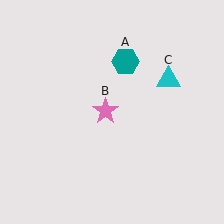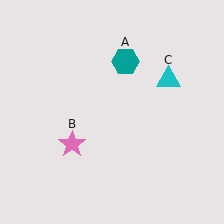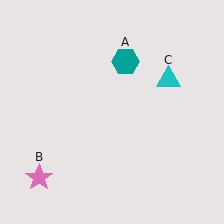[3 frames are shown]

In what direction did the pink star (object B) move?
The pink star (object B) moved down and to the left.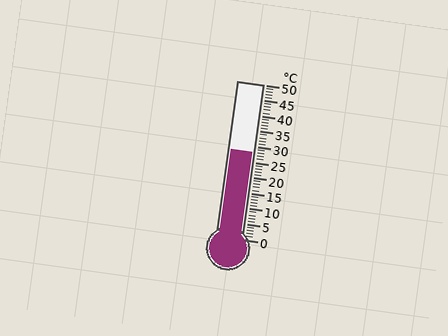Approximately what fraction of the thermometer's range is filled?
The thermometer is filled to approximately 55% of its range.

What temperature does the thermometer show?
The thermometer shows approximately 28°C.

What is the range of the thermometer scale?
The thermometer scale ranges from 0°C to 50°C.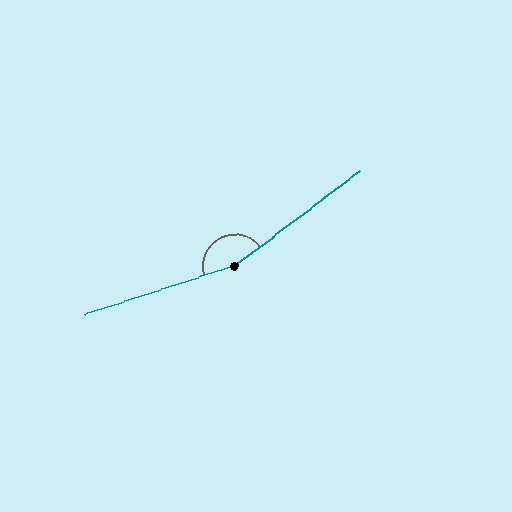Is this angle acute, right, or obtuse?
It is obtuse.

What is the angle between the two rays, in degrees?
Approximately 160 degrees.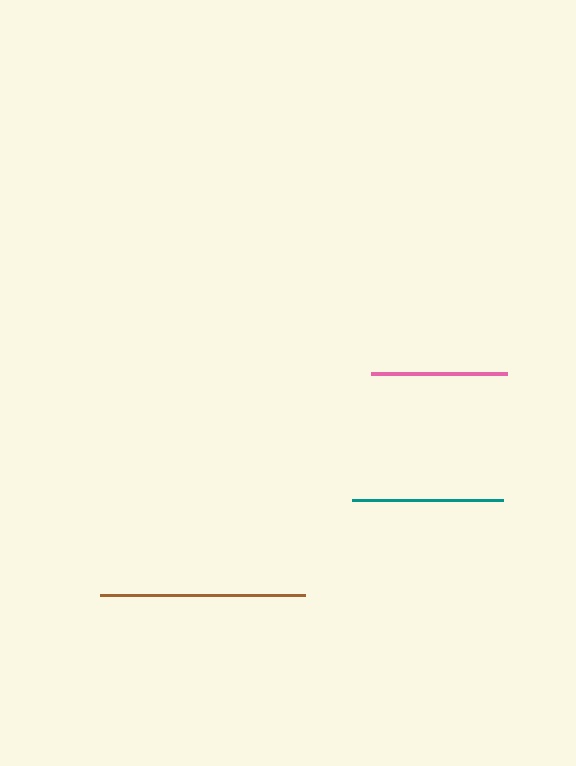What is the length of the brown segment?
The brown segment is approximately 205 pixels long.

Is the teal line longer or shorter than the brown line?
The brown line is longer than the teal line.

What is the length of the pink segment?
The pink segment is approximately 136 pixels long.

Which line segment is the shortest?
The pink line is the shortest at approximately 136 pixels.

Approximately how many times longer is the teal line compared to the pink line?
The teal line is approximately 1.1 times the length of the pink line.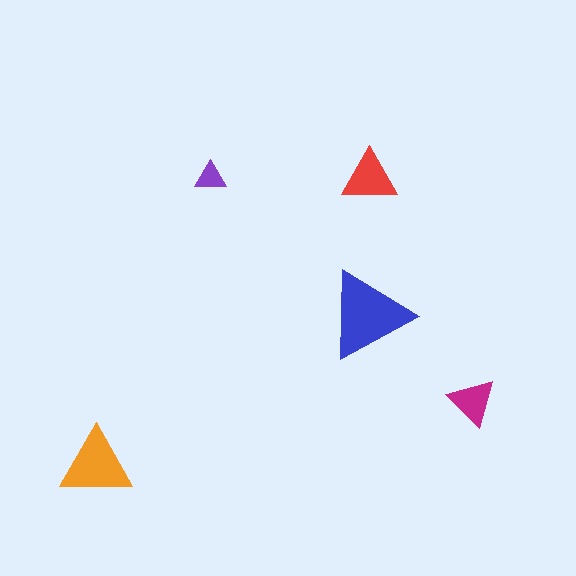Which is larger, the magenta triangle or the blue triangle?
The blue one.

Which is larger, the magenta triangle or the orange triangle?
The orange one.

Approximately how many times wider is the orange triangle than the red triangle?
About 1.5 times wider.